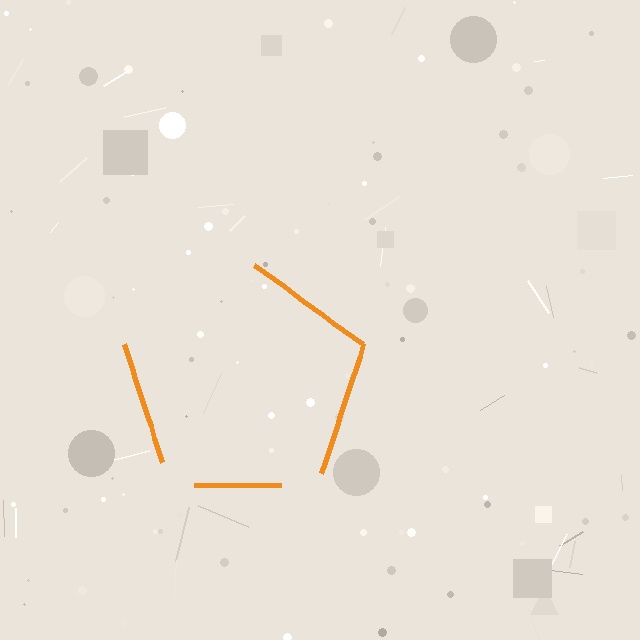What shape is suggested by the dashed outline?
The dashed outline suggests a pentagon.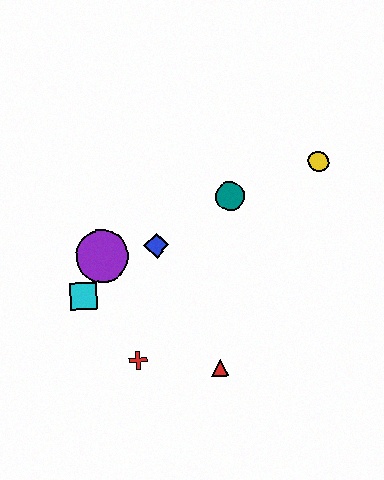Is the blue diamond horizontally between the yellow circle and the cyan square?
Yes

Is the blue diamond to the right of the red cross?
Yes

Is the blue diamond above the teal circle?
No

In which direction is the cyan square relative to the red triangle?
The cyan square is to the left of the red triangle.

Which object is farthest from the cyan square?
The yellow circle is farthest from the cyan square.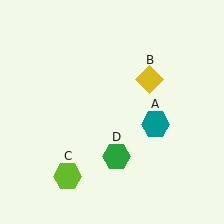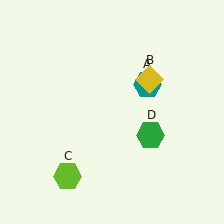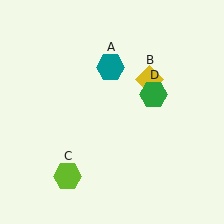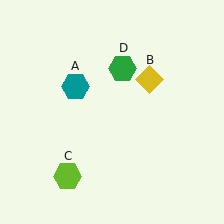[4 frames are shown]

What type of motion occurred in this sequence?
The teal hexagon (object A), green hexagon (object D) rotated counterclockwise around the center of the scene.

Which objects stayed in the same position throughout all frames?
Yellow diamond (object B) and lime hexagon (object C) remained stationary.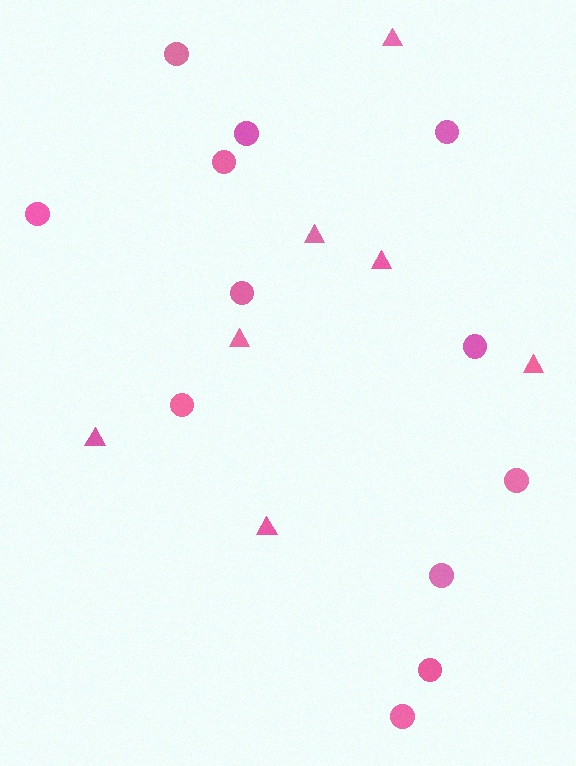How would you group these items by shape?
There are 2 groups: one group of triangles (7) and one group of circles (12).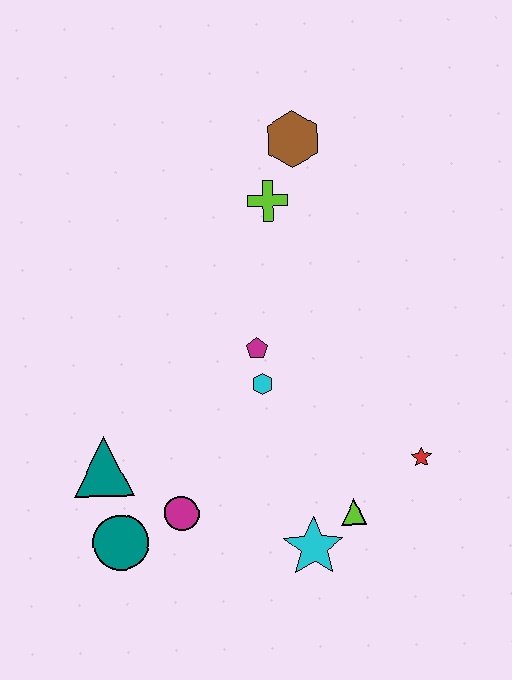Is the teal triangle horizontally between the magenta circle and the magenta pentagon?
No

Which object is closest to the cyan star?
The lime triangle is closest to the cyan star.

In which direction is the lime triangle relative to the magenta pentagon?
The lime triangle is below the magenta pentagon.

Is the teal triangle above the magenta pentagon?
No